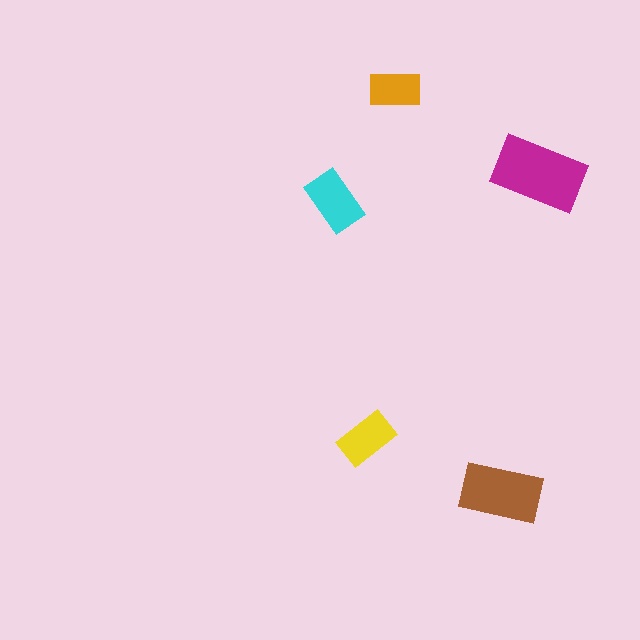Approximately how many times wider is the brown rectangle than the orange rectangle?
About 1.5 times wider.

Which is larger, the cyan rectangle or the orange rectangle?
The cyan one.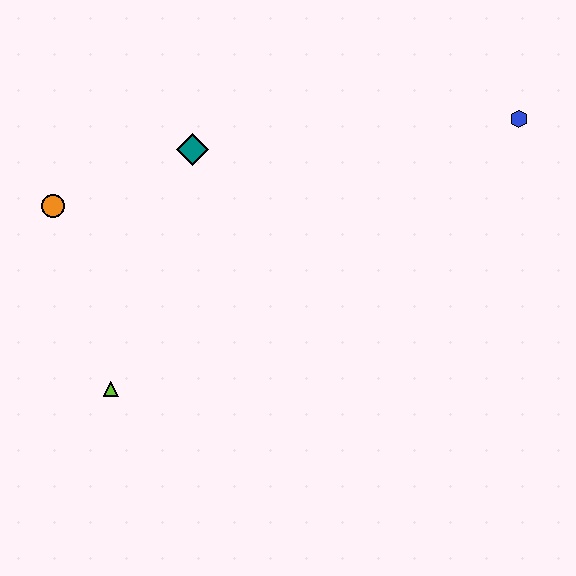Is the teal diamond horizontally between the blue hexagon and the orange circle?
Yes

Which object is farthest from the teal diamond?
The blue hexagon is farthest from the teal diamond.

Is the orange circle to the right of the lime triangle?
No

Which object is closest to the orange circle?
The teal diamond is closest to the orange circle.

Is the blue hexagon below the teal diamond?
No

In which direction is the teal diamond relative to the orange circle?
The teal diamond is to the right of the orange circle.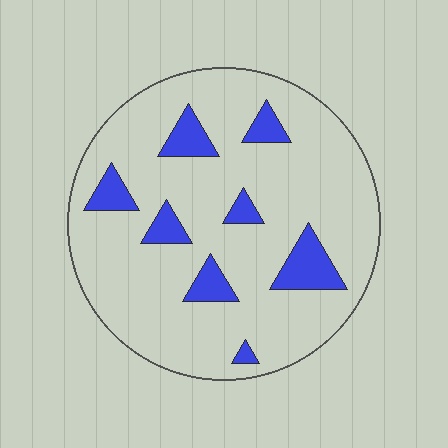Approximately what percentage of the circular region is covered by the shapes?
Approximately 15%.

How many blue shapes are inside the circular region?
8.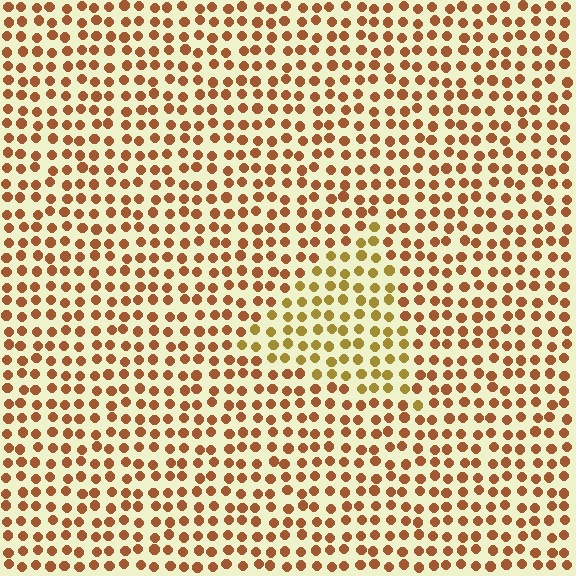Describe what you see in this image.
The image is filled with small brown elements in a uniform arrangement. A triangle-shaped region is visible where the elements are tinted to a slightly different hue, forming a subtle color boundary.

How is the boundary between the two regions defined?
The boundary is defined purely by a slight shift in hue (about 29 degrees). Spacing, size, and orientation are identical on both sides.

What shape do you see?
I see a triangle.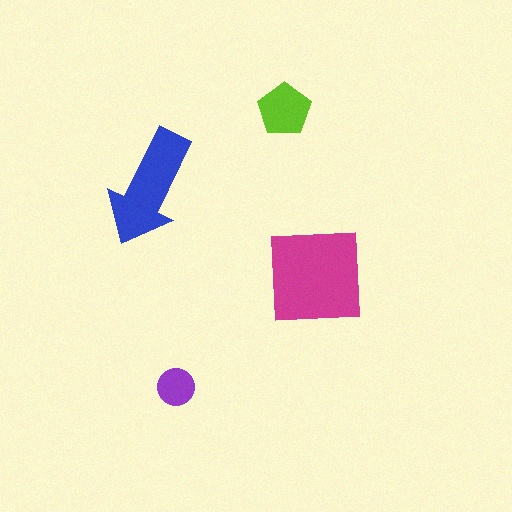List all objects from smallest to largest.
The purple circle, the lime pentagon, the blue arrow, the magenta square.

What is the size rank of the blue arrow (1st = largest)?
2nd.